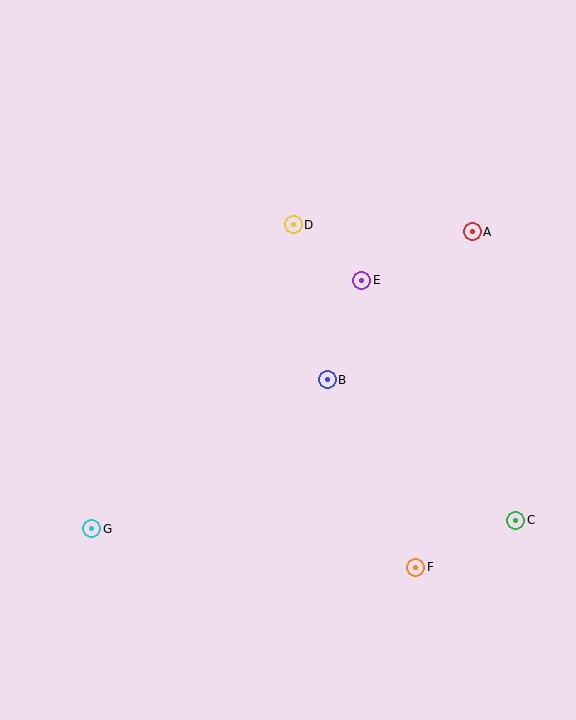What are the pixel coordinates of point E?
Point E is at (362, 280).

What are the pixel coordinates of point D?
Point D is at (293, 225).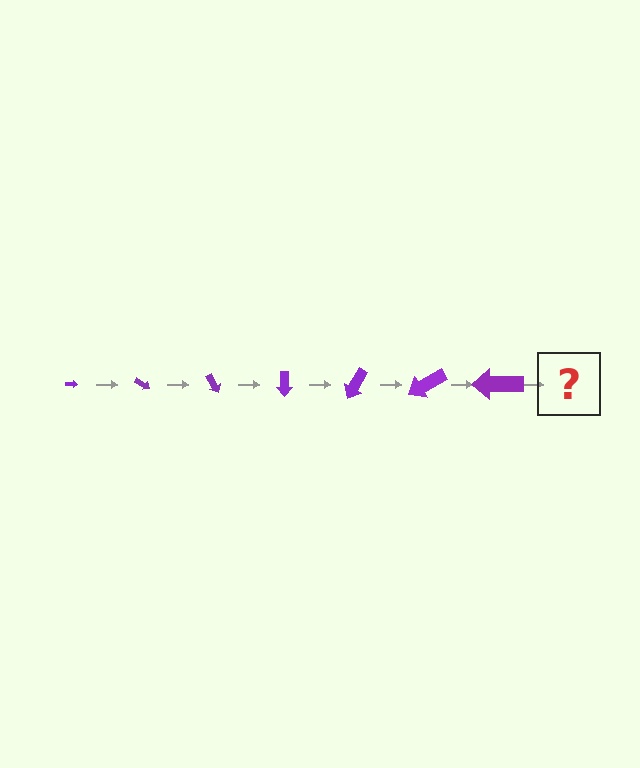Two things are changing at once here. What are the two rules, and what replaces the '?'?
The two rules are that the arrow grows larger each step and it rotates 30 degrees each step. The '?' should be an arrow, larger than the previous one and rotated 210 degrees from the start.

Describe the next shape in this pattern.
It should be an arrow, larger than the previous one and rotated 210 degrees from the start.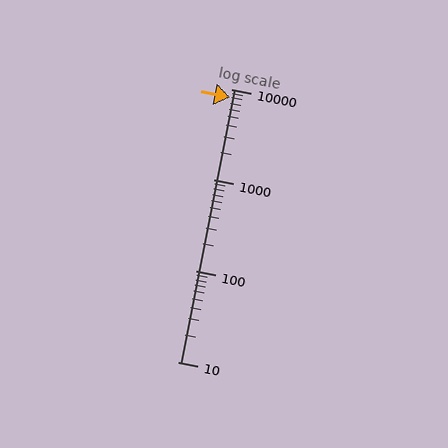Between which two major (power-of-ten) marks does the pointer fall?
The pointer is between 1000 and 10000.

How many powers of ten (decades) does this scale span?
The scale spans 3 decades, from 10 to 10000.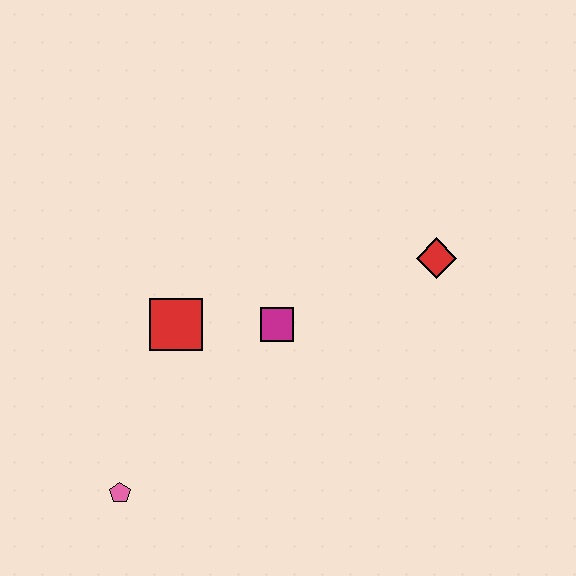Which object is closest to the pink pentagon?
The red square is closest to the pink pentagon.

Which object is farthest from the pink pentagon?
The red diamond is farthest from the pink pentagon.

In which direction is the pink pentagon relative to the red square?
The pink pentagon is below the red square.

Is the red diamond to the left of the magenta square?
No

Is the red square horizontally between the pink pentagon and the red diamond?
Yes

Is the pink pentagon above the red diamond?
No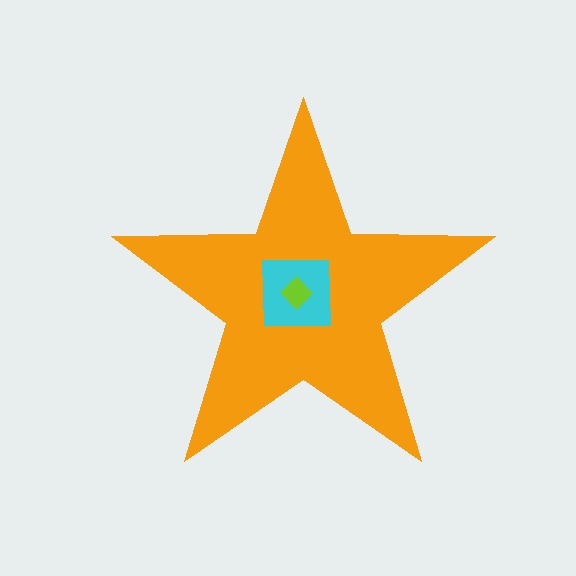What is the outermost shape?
The orange star.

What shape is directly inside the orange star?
The cyan square.